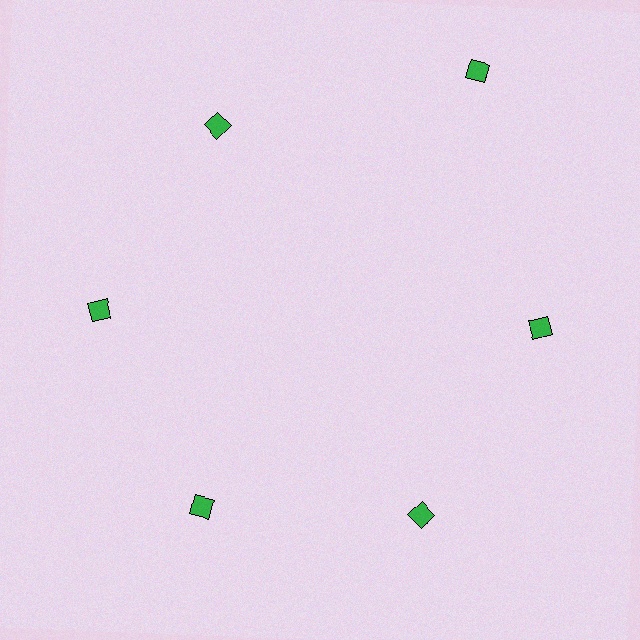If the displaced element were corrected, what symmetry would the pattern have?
It would have 6-fold rotational symmetry — the pattern would map onto itself every 60 degrees.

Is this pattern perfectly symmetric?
No. The 6 green diamonds are arranged in a ring, but one element near the 1 o'clock position is pushed outward from the center, breaking the 6-fold rotational symmetry.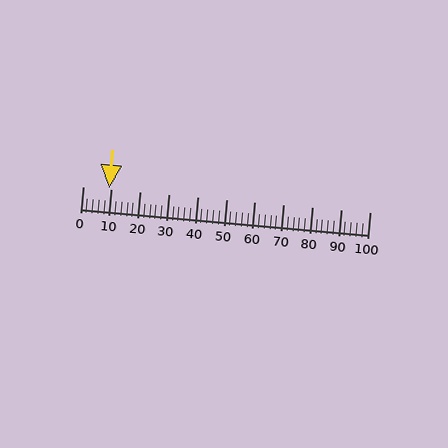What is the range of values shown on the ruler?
The ruler shows values from 0 to 100.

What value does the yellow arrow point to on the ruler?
The yellow arrow points to approximately 9.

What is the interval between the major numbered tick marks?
The major tick marks are spaced 10 units apart.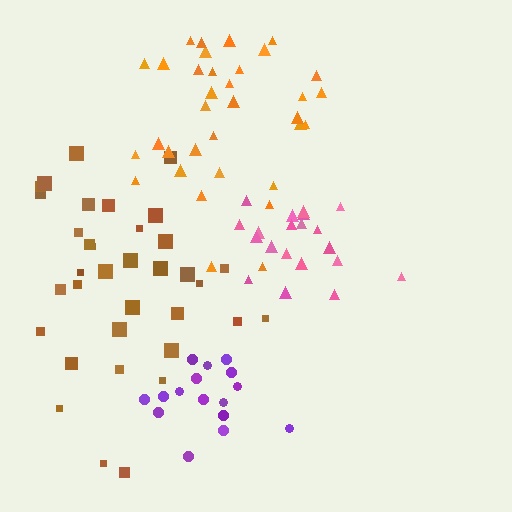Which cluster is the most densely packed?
Pink.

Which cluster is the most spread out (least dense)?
Brown.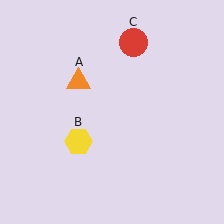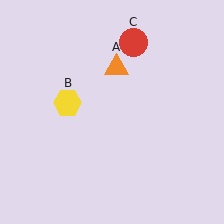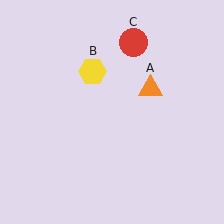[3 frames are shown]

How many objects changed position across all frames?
2 objects changed position: orange triangle (object A), yellow hexagon (object B).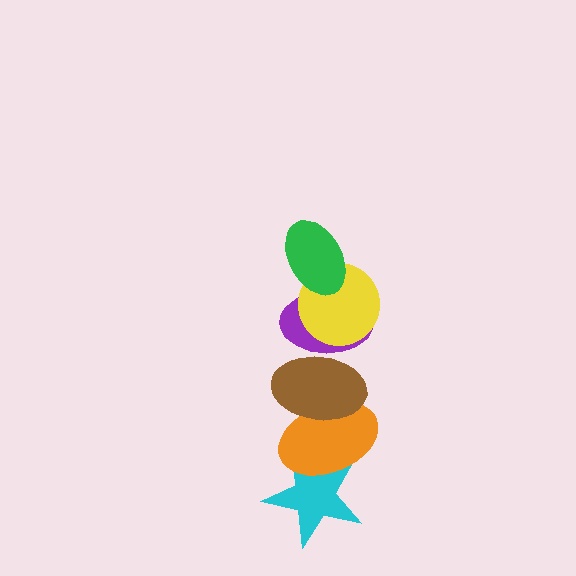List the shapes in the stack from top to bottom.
From top to bottom: the green ellipse, the yellow circle, the purple ellipse, the brown ellipse, the orange ellipse, the cyan star.